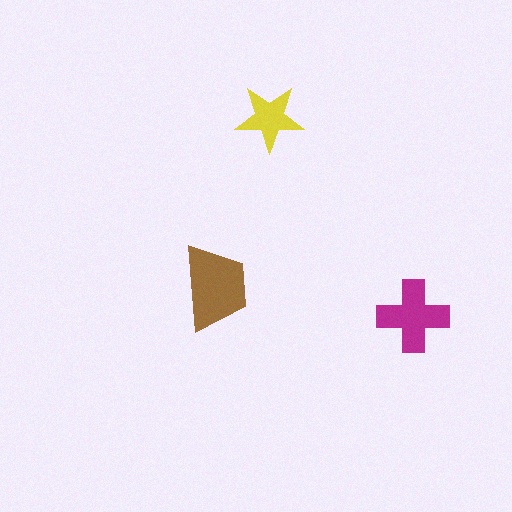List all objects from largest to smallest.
The brown trapezoid, the magenta cross, the yellow star.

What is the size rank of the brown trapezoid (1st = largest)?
1st.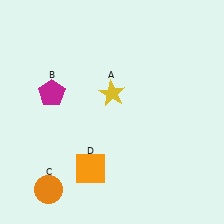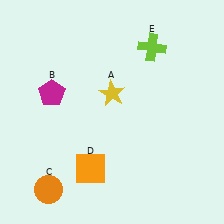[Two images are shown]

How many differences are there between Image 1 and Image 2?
There is 1 difference between the two images.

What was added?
A lime cross (E) was added in Image 2.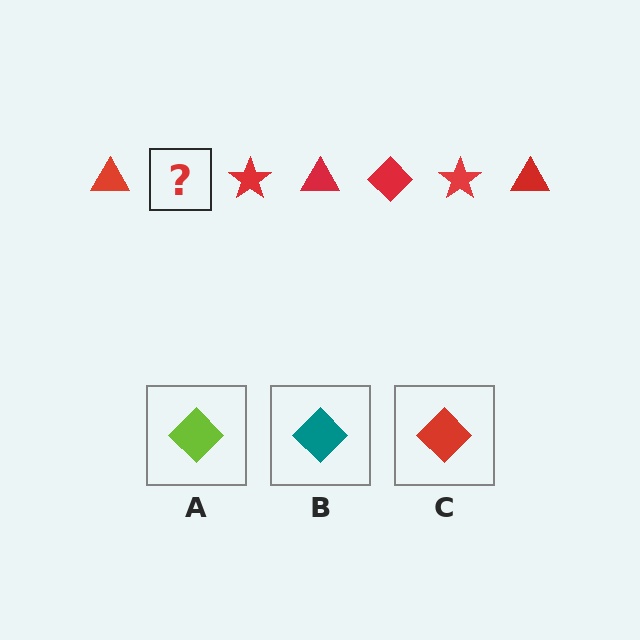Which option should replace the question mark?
Option C.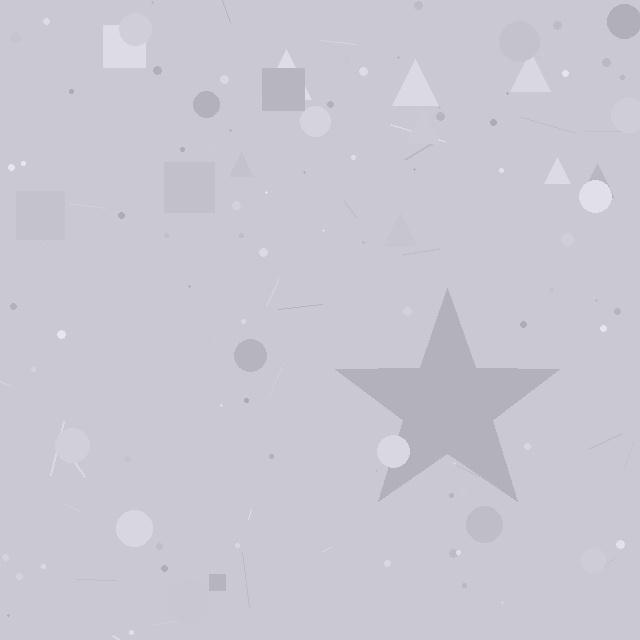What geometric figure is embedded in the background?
A star is embedded in the background.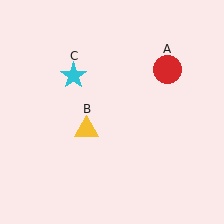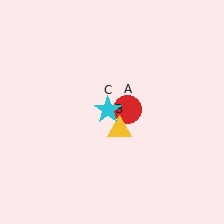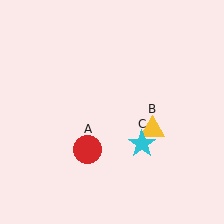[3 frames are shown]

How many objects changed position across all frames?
3 objects changed position: red circle (object A), yellow triangle (object B), cyan star (object C).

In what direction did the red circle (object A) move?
The red circle (object A) moved down and to the left.